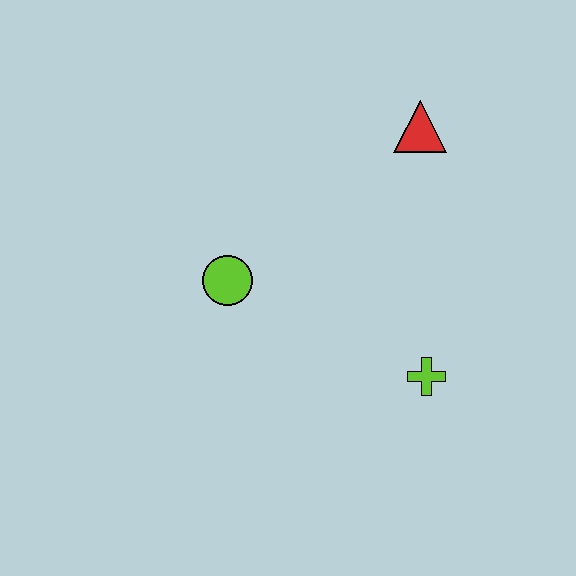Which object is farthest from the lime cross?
The red triangle is farthest from the lime cross.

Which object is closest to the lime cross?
The lime circle is closest to the lime cross.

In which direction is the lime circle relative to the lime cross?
The lime circle is to the left of the lime cross.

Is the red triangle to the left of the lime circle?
No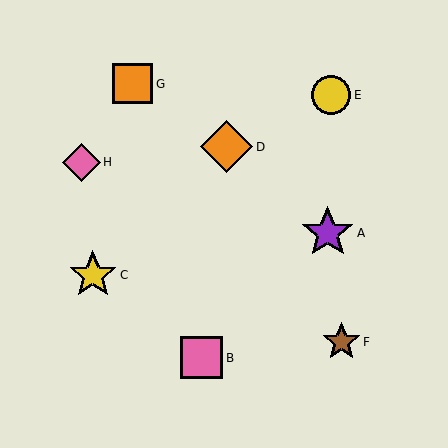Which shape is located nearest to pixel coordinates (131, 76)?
The orange square (labeled G) at (132, 84) is nearest to that location.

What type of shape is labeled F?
Shape F is a brown star.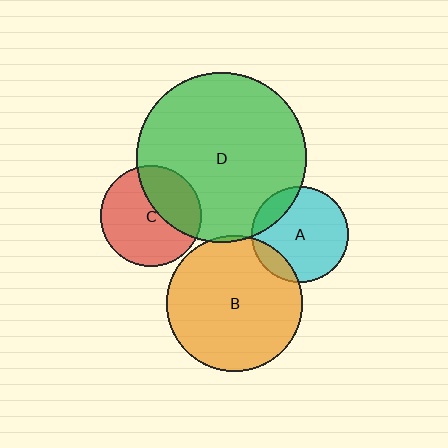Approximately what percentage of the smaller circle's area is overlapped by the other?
Approximately 15%.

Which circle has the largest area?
Circle D (green).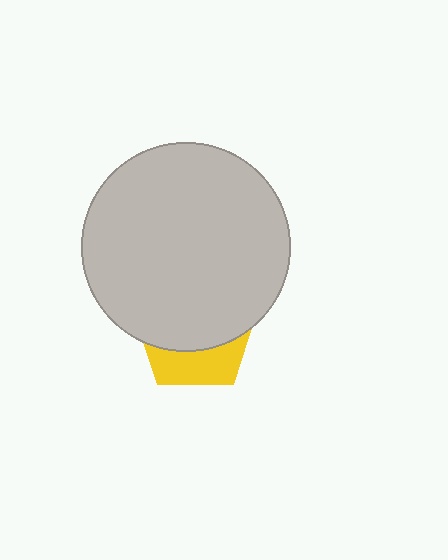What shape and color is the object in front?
The object in front is a light gray circle.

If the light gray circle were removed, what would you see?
You would see the complete yellow pentagon.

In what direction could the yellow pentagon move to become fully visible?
The yellow pentagon could move down. That would shift it out from behind the light gray circle entirely.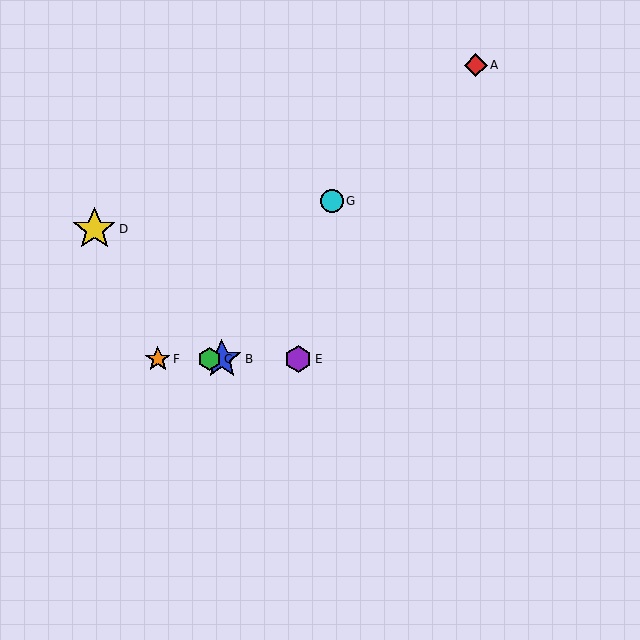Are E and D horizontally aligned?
No, E is at y≈359 and D is at y≈229.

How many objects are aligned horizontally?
4 objects (B, C, E, F) are aligned horizontally.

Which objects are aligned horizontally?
Objects B, C, E, F are aligned horizontally.